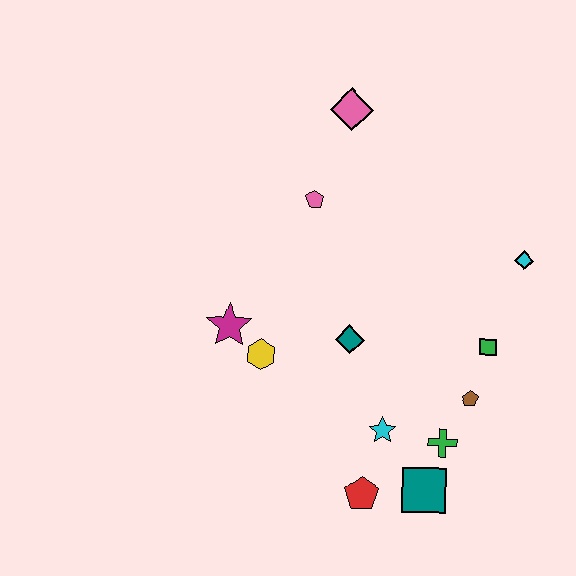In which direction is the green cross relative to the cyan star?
The green cross is to the right of the cyan star.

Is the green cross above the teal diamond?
No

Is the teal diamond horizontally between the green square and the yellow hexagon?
Yes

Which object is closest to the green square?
The brown pentagon is closest to the green square.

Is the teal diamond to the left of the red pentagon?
Yes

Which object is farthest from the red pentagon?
The pink diamond is farthest from the red pentagon.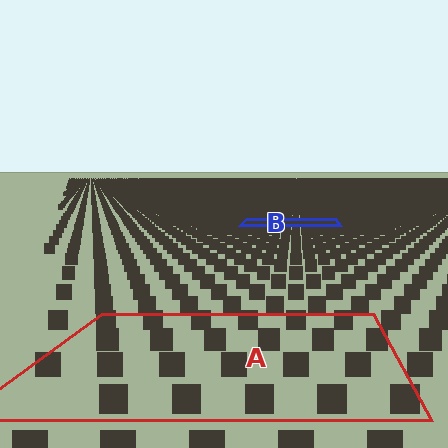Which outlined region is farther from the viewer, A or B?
Region B is farther from the viewer — the texture elements inside it appear smaller and more densely packed.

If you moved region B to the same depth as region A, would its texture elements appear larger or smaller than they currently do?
They would appear larger. At a closer depth, the same texture elements are projected at a bigger on-screen size.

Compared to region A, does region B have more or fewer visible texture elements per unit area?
Region B has more texture elements per unit area — they are packed more densely because it is farther away.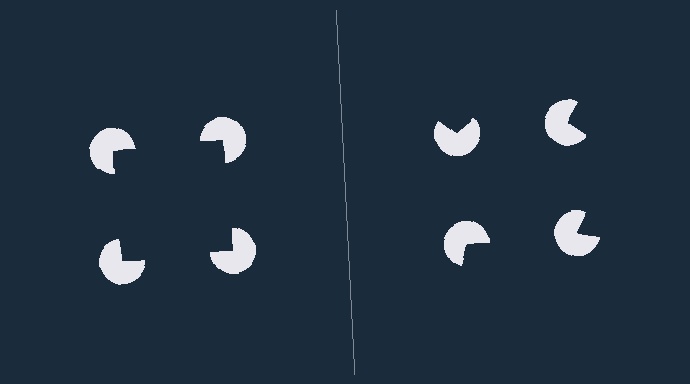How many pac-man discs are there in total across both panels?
8 — 4 on each side.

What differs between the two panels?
The pac-man discs are positioned identically on both sides; only the wedge orientations differ. On the left they align to a square; on the right they are misaligned.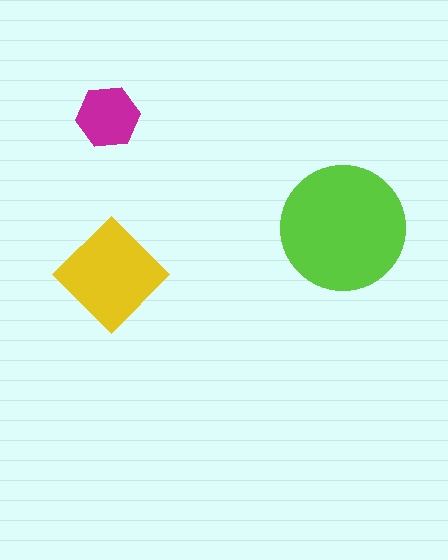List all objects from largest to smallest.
The lime circle, the yellow diamond, the magenta hexagon.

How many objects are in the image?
There are 3 objects in the image.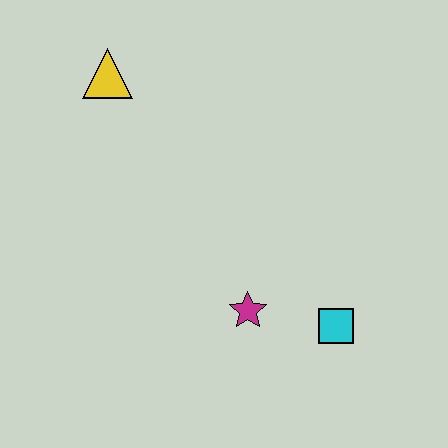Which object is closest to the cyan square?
The magenta star is closest to the cyan square.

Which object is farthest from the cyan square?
The yellow triangle is farthest from the cyan square.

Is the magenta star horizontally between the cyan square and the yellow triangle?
Yes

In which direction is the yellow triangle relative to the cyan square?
The yellow triangle is above the cyan square.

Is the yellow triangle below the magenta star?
No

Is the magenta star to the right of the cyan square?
No